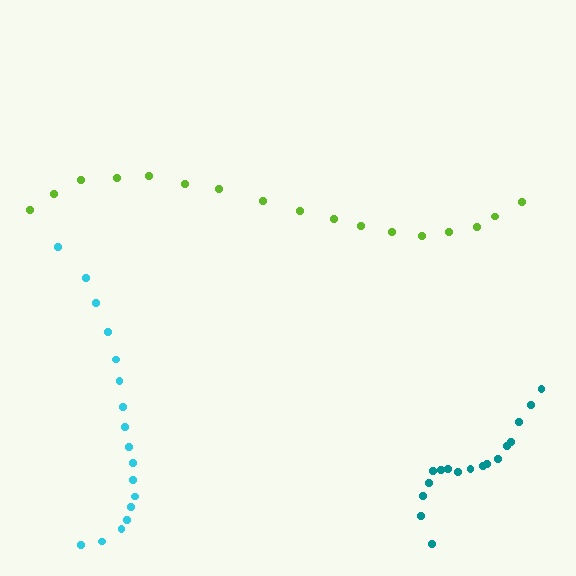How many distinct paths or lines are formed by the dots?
There are 3 distinct paths.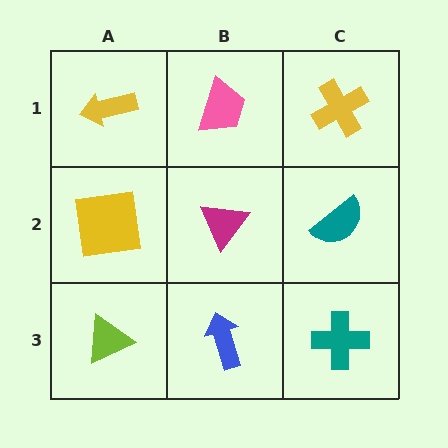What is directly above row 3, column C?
A teal semicircle.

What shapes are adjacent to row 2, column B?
A pink trapezoid (row 1, column B), a blue arrow (row 3, column B), a yellow square (row 2, column A), a teal semicircle (row 2, column C).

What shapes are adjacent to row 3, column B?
A magenta triangle (row 2, column B), a lime triangle (row 3, column A), a teal cross (row 3, column C).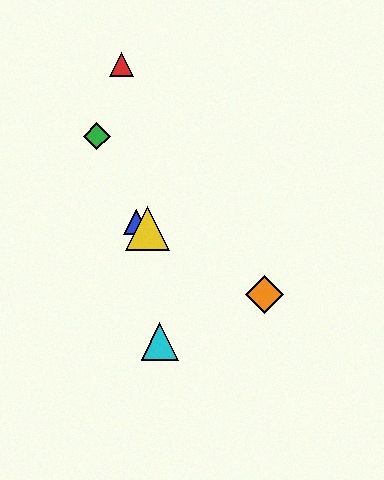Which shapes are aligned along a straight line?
The blue triangle, the yellow triangle, the purple circle, the orange diamond are aligned along a straight line.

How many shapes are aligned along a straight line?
4 shapes (the blue triangle, the yellow triangle, the purple circle, the orange diamond) are aligned along a straight line.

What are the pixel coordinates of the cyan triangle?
The cyan triangle is at (160, 341).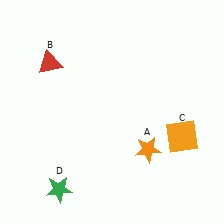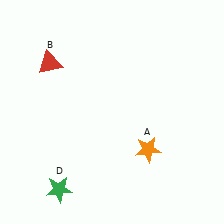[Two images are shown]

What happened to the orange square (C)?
The orange square (C) was removed in Image 2. It was in the bottom-right area of Image 1.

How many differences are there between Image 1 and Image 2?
There is 1 difference between the two images.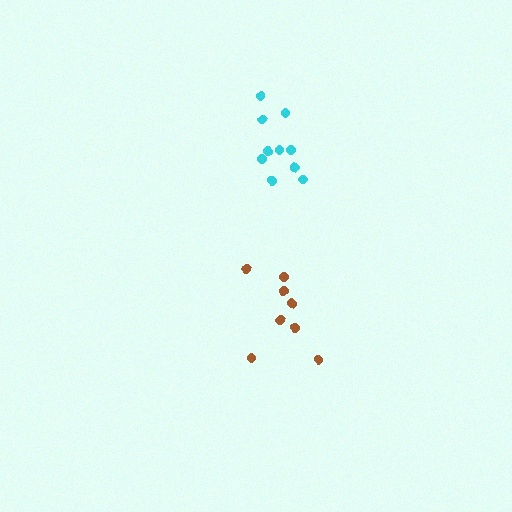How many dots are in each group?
Group 1: 8 dots, Group 2: 10 dots (18 total).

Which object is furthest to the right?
The brown cluster is rightmost.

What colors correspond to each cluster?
The clusters are colored: brown, cyan.